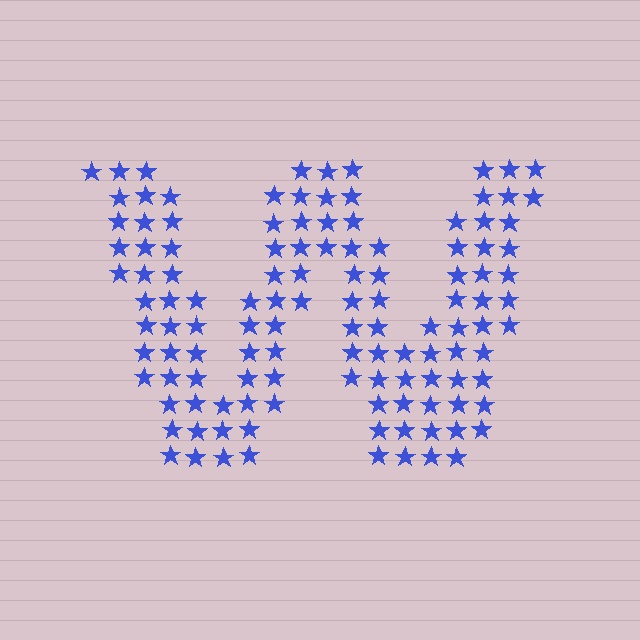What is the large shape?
The large shape is the letter W.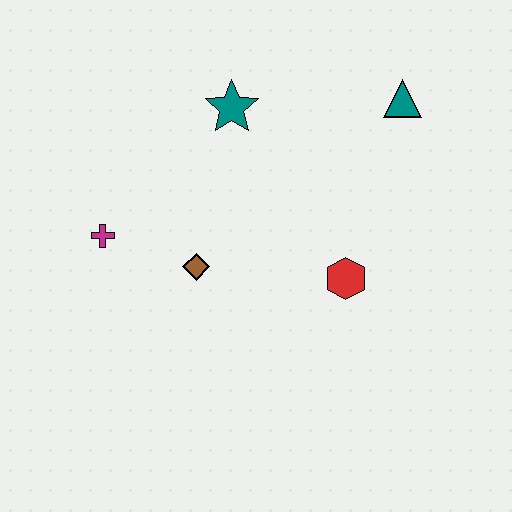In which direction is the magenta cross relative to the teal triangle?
The magenta cross is to the left of the teal triangle.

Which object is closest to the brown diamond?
The magenta cross is closest to the brown diamond.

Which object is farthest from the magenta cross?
The teal triangle is farthest from the magenta cross.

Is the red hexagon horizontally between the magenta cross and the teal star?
No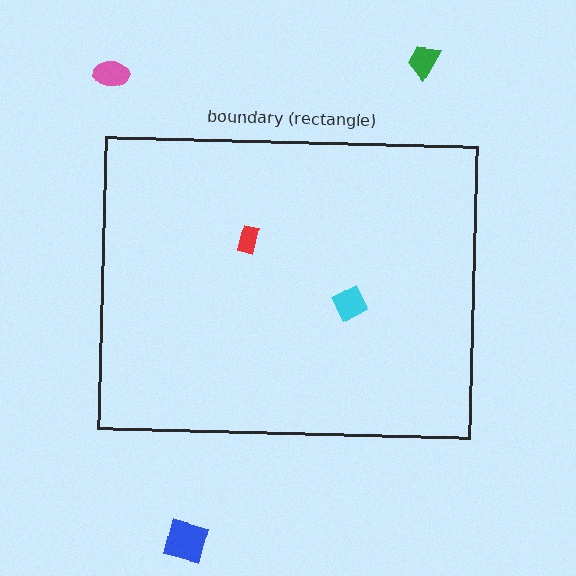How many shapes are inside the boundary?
2 inside, 3 outside.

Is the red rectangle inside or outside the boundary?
Inside.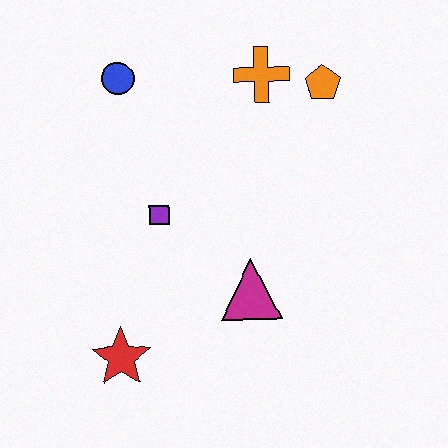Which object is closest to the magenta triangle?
The purple square is closest to the magenta triangle.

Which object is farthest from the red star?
The orange pentagon is farthest from the red star.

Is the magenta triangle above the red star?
Yes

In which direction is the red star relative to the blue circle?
The red star is below the blue circle.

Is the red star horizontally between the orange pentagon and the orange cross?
No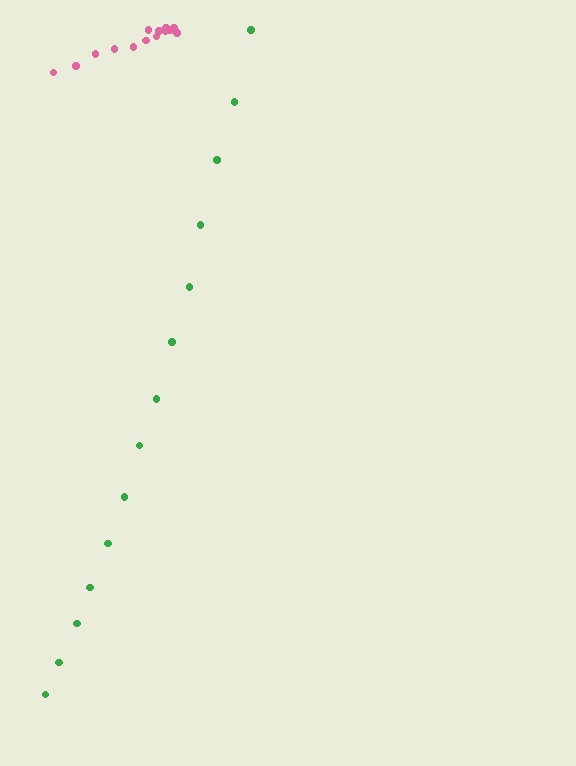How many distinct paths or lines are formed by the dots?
There are 2 distinct paths.